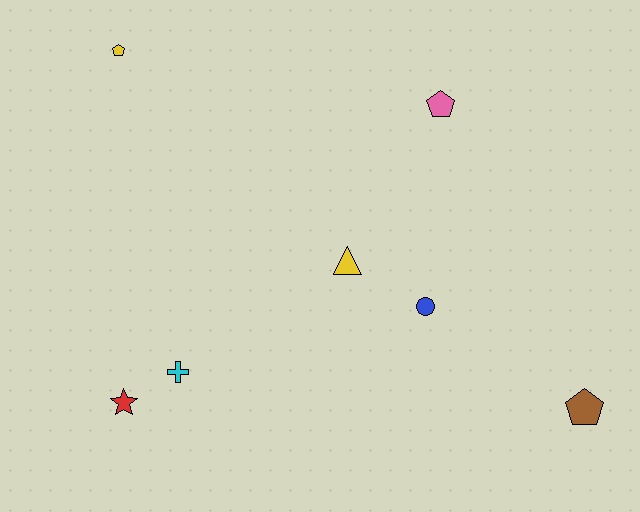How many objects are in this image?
There are 7 objects.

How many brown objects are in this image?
There is 1 brown object.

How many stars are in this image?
There is 1 star.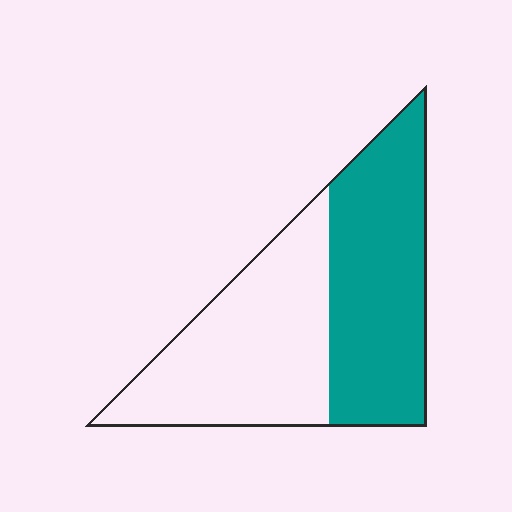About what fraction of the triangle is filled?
About one half (1/2).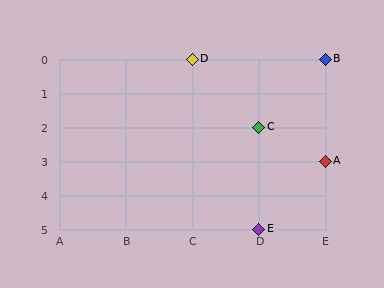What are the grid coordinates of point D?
Point D is at grid coordinates (C, 0).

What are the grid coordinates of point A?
Point A is at grid coordinates (E, 3).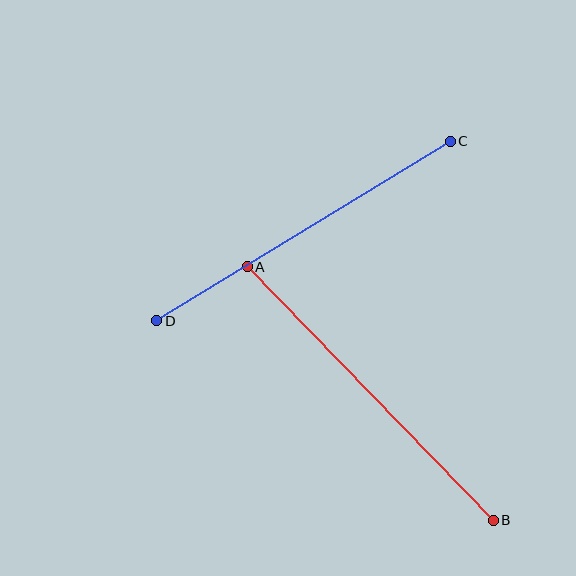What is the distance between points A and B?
The distance is approximately 353 pixels.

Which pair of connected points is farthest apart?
Points A and B are farthest apart.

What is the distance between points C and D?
The distance is approximately 344 pixels.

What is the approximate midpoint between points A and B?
The midpoint is at approximately (370, 394) pixels.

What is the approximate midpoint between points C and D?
The midpoint is at approximately (304, 231) pixels.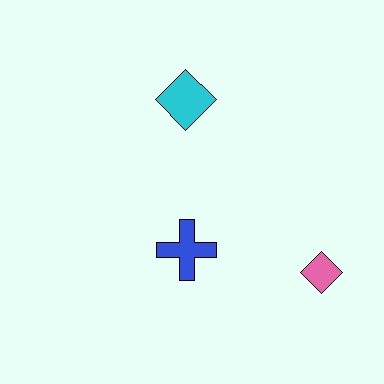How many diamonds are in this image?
There are 2 diamonds.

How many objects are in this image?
There are 3 objects.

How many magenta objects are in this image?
There are no magenta objects.